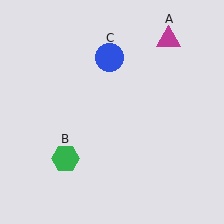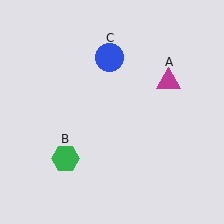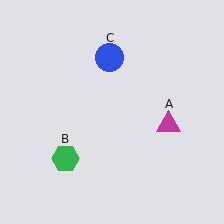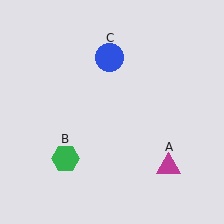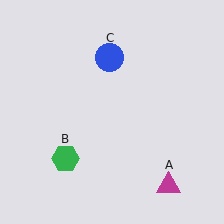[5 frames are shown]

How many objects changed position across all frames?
1 object changed position: magenta triangle (object A).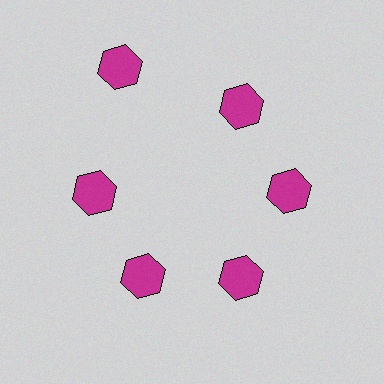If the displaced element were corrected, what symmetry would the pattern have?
It would have 6-fold rotational symmetry — the pattern would map onto itself every 60 degrees.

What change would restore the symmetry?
The symmetry would be restored by moving it inward, back onto the ring so that all 6 hexagons sit at equal angles and equal distance from the center.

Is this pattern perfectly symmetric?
No. The 6 magenta hexagons are arranged in a ring, but one element near the 11 o'clock position is pushed outward from the center, breaking the 6-fold rotational symmetry.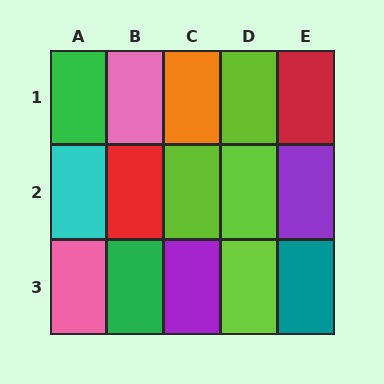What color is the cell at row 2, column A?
Cyan.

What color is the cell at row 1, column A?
Green.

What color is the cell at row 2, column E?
Purple.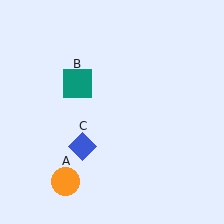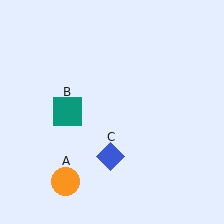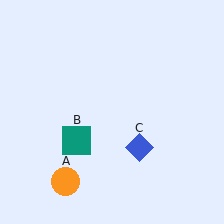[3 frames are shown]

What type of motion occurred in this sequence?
The teal square (object B), blue diamond (object C) rotated counterclockwise around the center of the scene.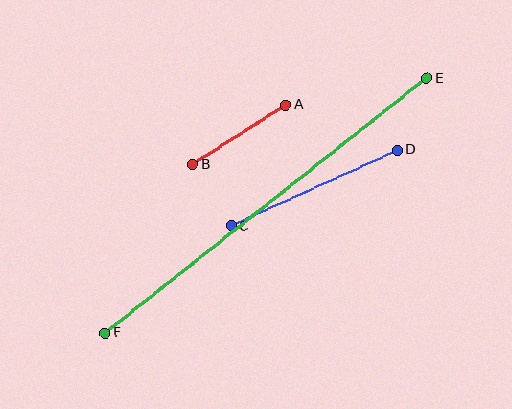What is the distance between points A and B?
The distance is approximately 110 pixels.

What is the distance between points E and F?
The distance is approximately 410 pixels.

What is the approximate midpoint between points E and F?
The midpoint is at approximately (266, 206) pixels.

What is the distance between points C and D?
The distance is approximately 182 pixels.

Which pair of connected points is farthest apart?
Points E and F are farthest apart.